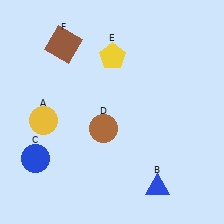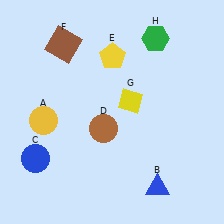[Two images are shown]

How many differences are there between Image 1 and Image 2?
There are 2 differences between the two images.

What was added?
A yellow diamond (G), a green hexagon (H) were added in Image 2.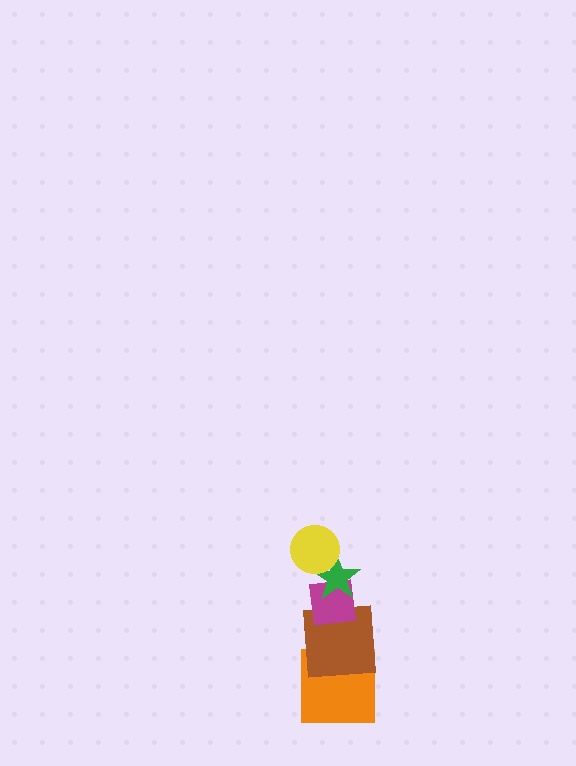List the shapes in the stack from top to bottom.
From top to bottom: the yellow circle, the green star, the magenta square, the brown square, the orange square.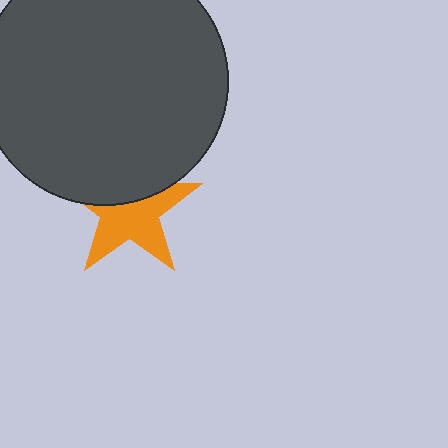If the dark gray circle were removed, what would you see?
You would see the complete orange star.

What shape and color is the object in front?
The object in front is a dark gray circle.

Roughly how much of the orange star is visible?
About half of it is visible (roughly 60%).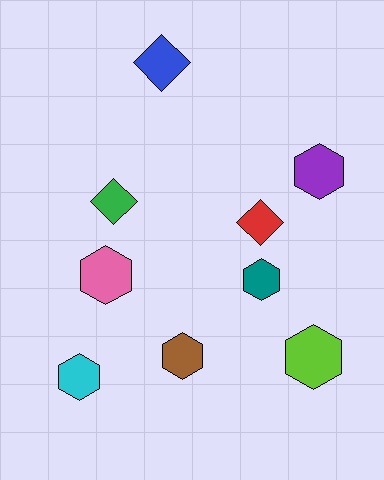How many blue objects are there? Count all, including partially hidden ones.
There is 1 blue object.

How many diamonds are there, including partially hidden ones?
There are 3 diamonds.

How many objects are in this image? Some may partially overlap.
There are 9 objects.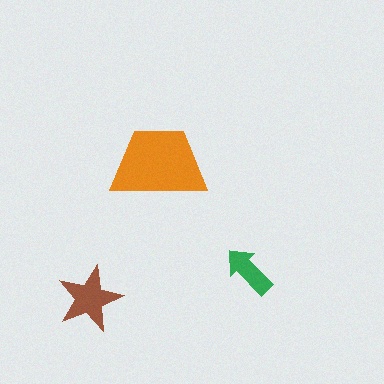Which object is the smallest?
The green arrow.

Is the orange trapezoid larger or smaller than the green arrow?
Larger.